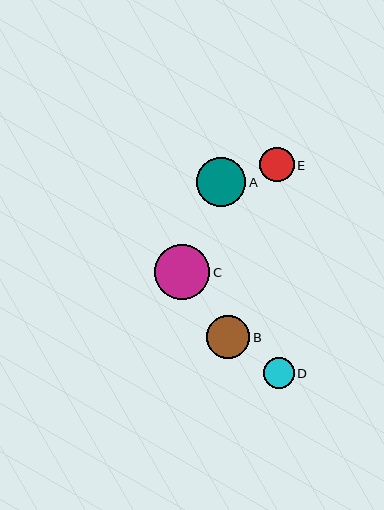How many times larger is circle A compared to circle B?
Circle A is approximately 1.1 times the size of circle B.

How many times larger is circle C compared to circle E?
Circle C is approximately 1.6 times the size of circle E.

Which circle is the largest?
Circle C is the largest with a size of approximately 56 pixels.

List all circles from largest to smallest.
From largest to smallest: C, A, B, E, D.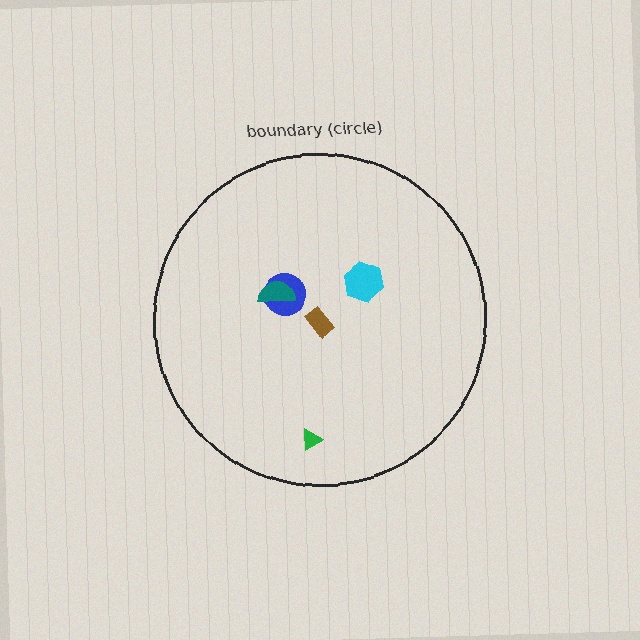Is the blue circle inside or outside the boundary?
Inside.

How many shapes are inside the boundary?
5 inside, 0 outside.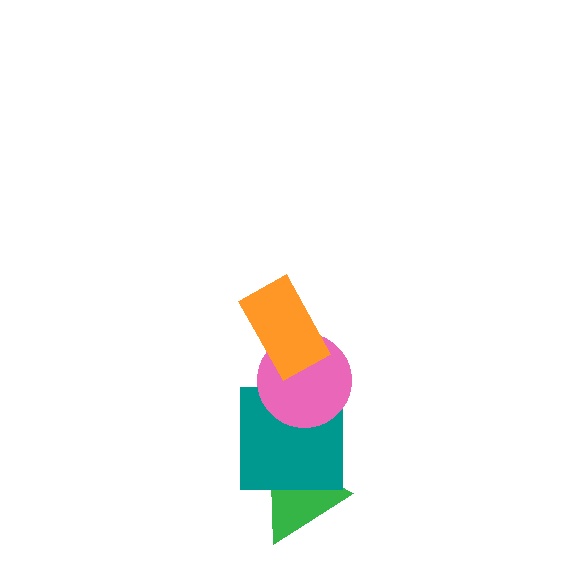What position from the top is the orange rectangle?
The orange rectangle is 1st from the top.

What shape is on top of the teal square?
The pink circle is on top of the teal square.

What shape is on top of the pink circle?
The orange rectangle is on top of the pink circle.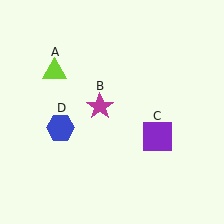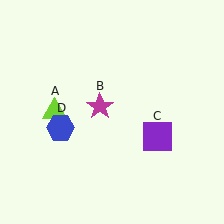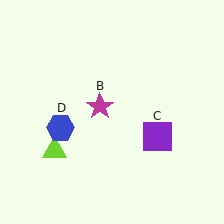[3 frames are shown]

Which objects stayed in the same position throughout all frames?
Magenta star (object B) and purple square (object C) and blue hexagon (object D) remained stationary.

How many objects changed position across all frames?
1 object changed position: lime triangle (object A).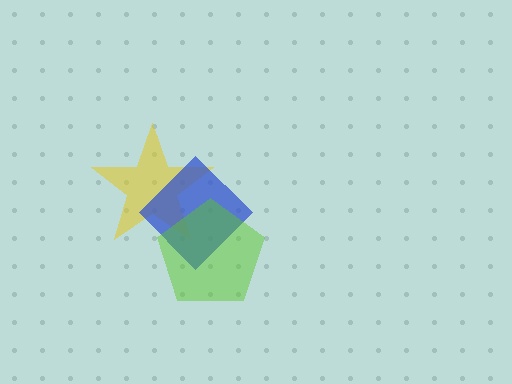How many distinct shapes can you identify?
There are 3 distinct shapes: a yellow star, a blue diamond, a lime pentagon.